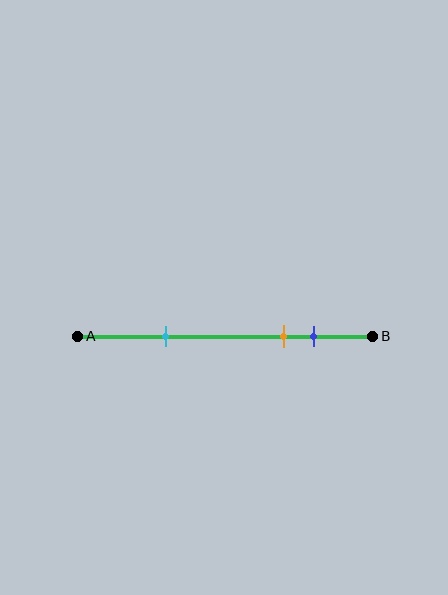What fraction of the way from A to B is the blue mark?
The blue mark is approximately 80% (0.8) of the way from A to B.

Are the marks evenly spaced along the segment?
No, the marks are not evenly spaced.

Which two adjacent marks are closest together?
The orange and blue marks are the closest adjacent pair.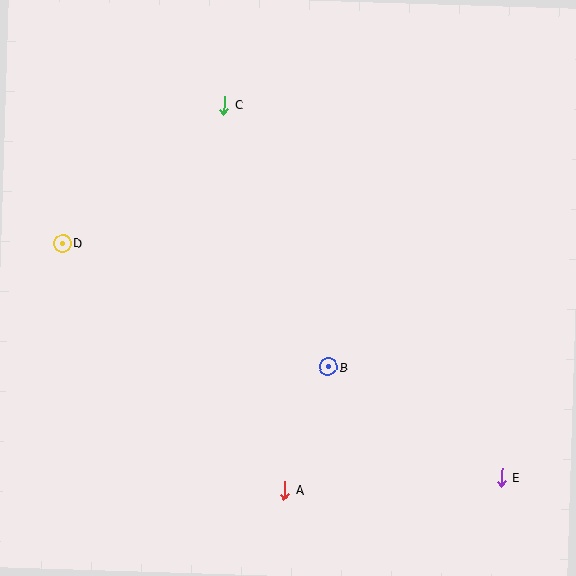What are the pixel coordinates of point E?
Point E is at (502, 478).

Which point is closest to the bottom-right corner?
Point E is closest to the bottom-right corner.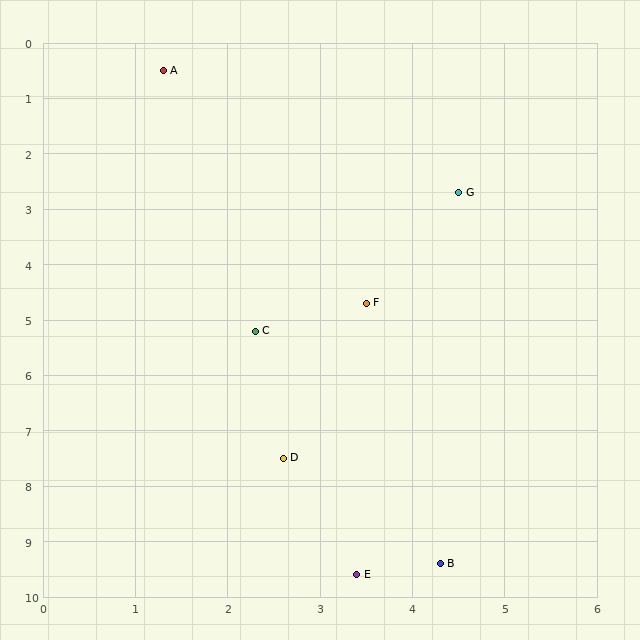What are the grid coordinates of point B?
Point B is at approximately (4.3, 9.4).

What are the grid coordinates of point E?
Point E is at approximately (3.4, 9.6).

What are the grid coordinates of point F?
Point F is at approximately (3.5, 4.7).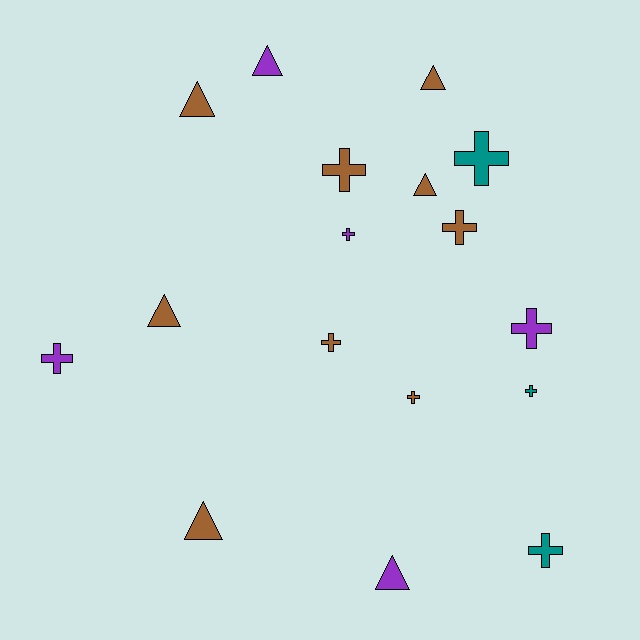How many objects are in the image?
There are 17 objects.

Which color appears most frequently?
Brown, with 9 objects.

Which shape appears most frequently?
Cross, with 10 objects.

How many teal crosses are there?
There are 3 teal crosses.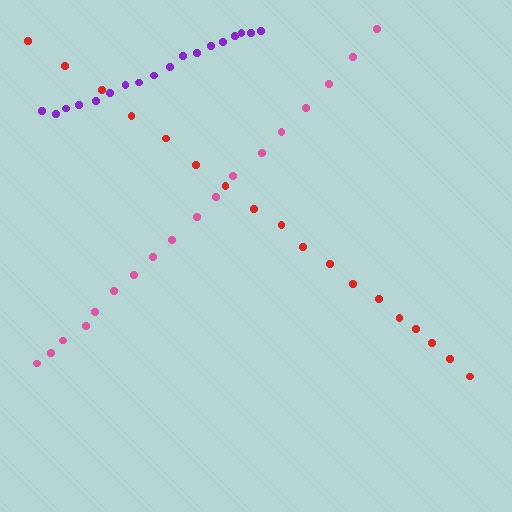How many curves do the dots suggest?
There are 3 distinct paths.